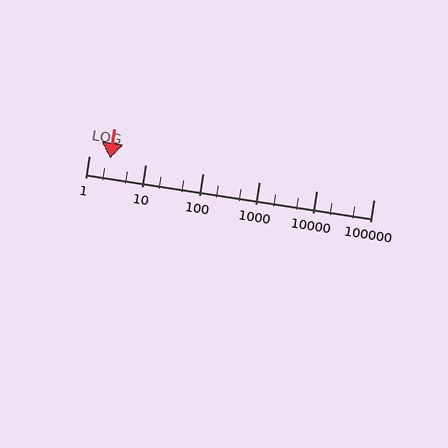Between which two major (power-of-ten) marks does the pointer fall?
The pointer is between 1 and 10.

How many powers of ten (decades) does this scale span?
The scale spans 5 decades, from 1 to 100000.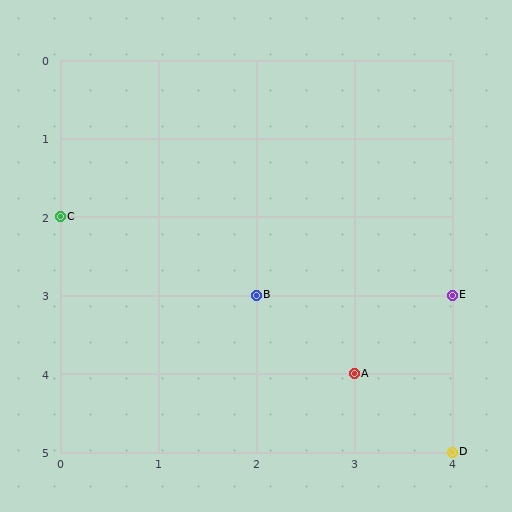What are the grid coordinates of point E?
Point E is at grid coordinates (4, 3).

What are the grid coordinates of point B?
Point B is at grid coordinates (2, 3).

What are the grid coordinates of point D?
Point D is at grid coordinates (4, 5).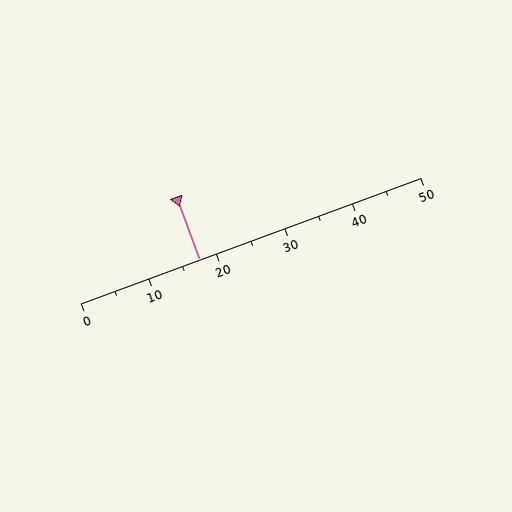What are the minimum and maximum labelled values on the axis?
The axis runs from 0 to 50.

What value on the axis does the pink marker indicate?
The marker indicates approximately 17.5.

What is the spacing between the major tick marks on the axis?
The major ticks are spaced 10 apart.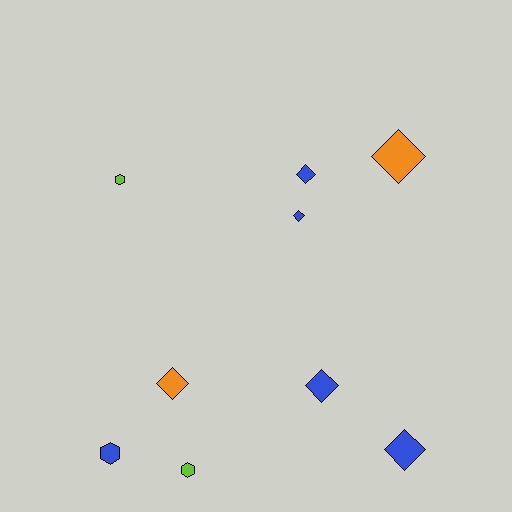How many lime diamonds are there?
There are no lime diamonds.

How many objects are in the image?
There are 9 objects.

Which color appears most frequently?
Blue, with 5 objects.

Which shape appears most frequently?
Diamond, with 6 objects.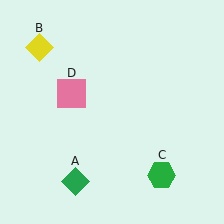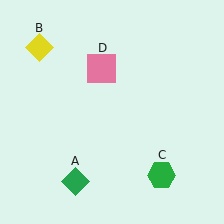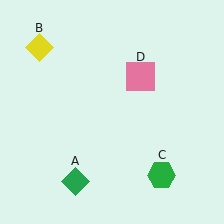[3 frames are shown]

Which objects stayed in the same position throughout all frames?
Green diamond (object A) and yellow diamond (object B) and green hexagon (object C) remained stationary.